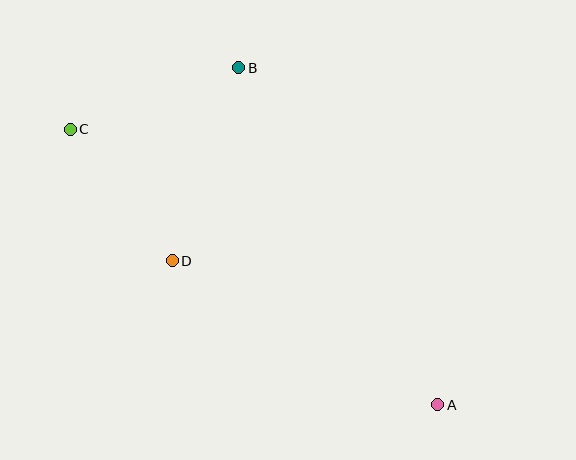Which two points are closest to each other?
Points C and D are closest to each other.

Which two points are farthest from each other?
Points A and C are farthest from each other.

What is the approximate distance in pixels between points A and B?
The distance between A and B is approximately 391 pixels.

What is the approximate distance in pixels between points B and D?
The distance between B and D is approximately 204 pixels.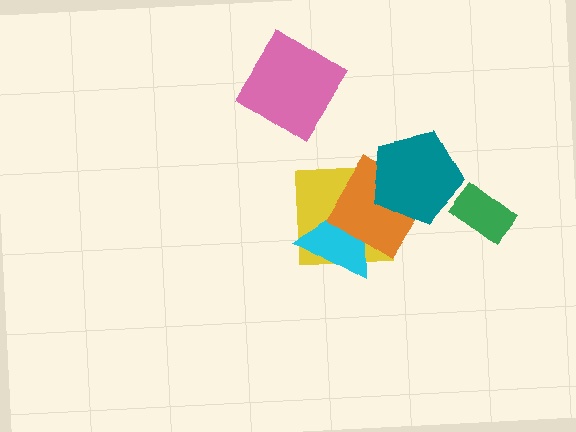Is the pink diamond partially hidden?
No, no other shape covers it.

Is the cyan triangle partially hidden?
Yes, it is partially covered by another shape.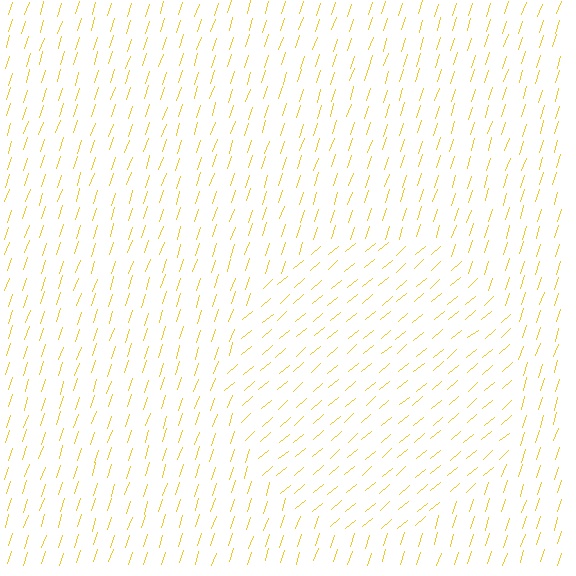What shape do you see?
I see a circle.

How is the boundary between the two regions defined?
The boundary is defined purely by a change in line orientation (approximately 32 degrees difference). All lines are the same color and thickness.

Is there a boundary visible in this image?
Yes, there is a texture boundary formed by a change in line orientation.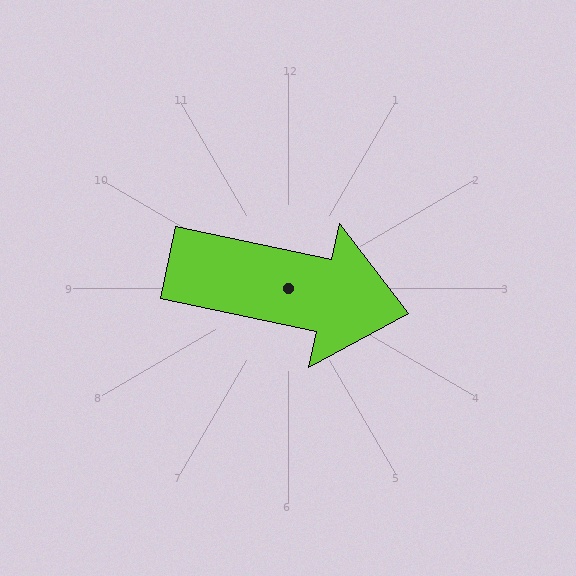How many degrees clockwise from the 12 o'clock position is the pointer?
Approximately 102 degrees.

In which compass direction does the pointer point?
East.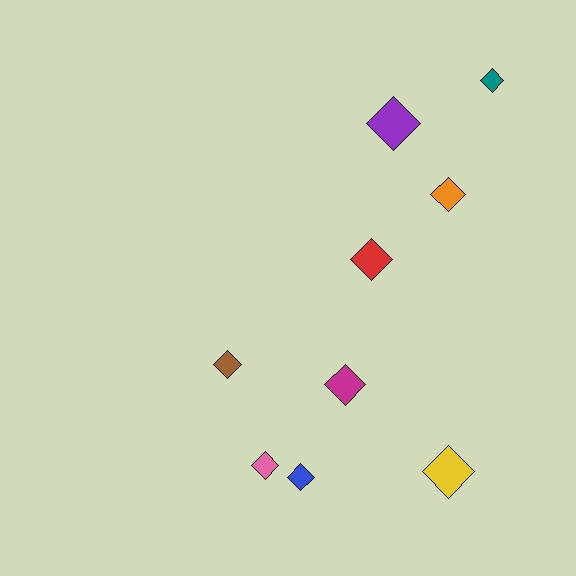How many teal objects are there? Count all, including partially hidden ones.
There is 1 teal object.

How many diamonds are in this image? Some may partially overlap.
There are 9 diamonds.